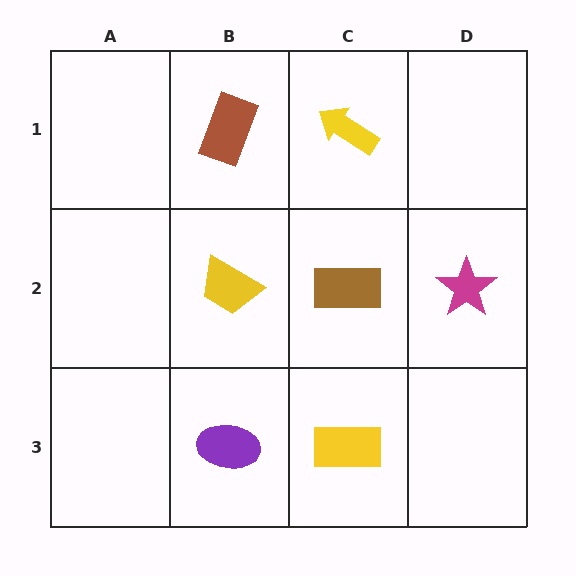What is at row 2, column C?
A brown rectangle.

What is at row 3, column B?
A purple ellipse.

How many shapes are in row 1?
2 shapes.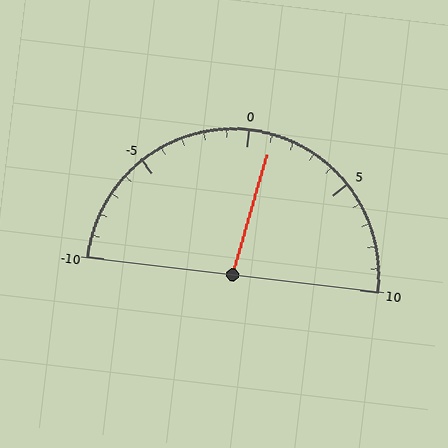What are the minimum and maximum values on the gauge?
The gauge ranges from -10 to 10.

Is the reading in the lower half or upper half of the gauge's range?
The reading is in the upper half of the range (-10 to 10).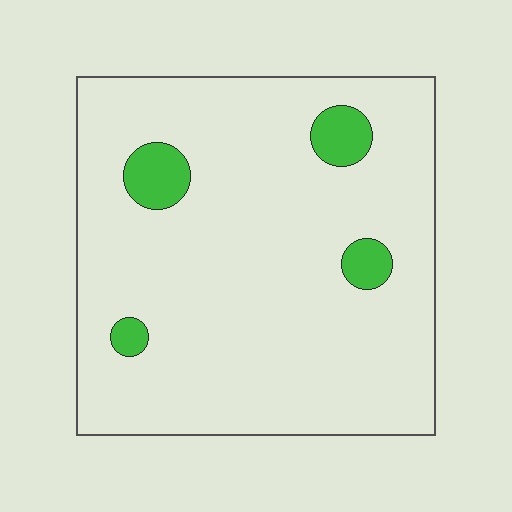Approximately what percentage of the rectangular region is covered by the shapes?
Approximately 10%.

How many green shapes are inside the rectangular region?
4.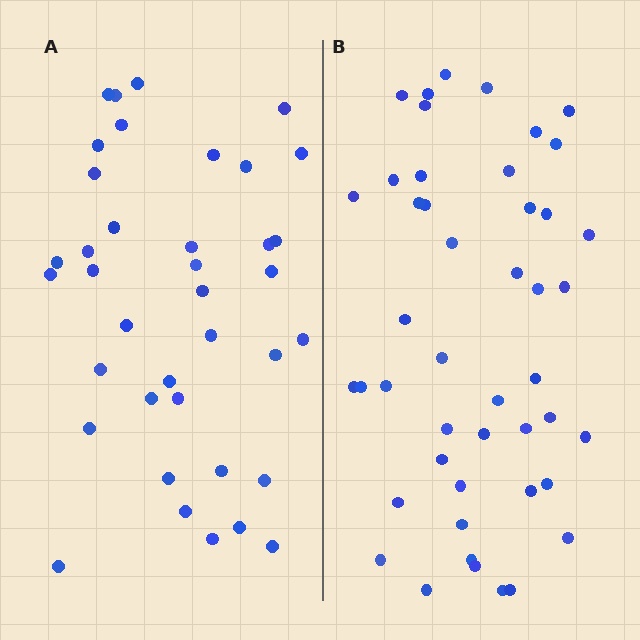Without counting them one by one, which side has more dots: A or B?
Region B (the right region) has more dots.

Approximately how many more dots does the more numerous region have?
Region B has roughly 8 or so more dots than region A.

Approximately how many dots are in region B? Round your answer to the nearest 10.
About 50 dots. (The exact count is 46, which rounds to 50.)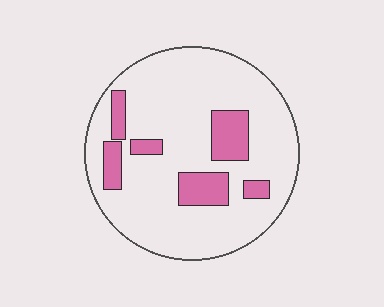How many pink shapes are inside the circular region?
6.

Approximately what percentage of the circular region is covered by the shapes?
Approximately 20%.